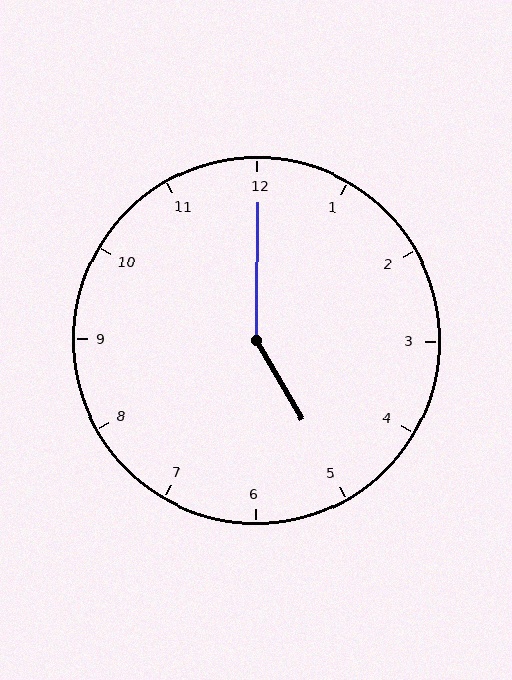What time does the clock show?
5:00.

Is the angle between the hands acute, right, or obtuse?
It is obtuse.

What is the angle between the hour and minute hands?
Approximately 150 degrees.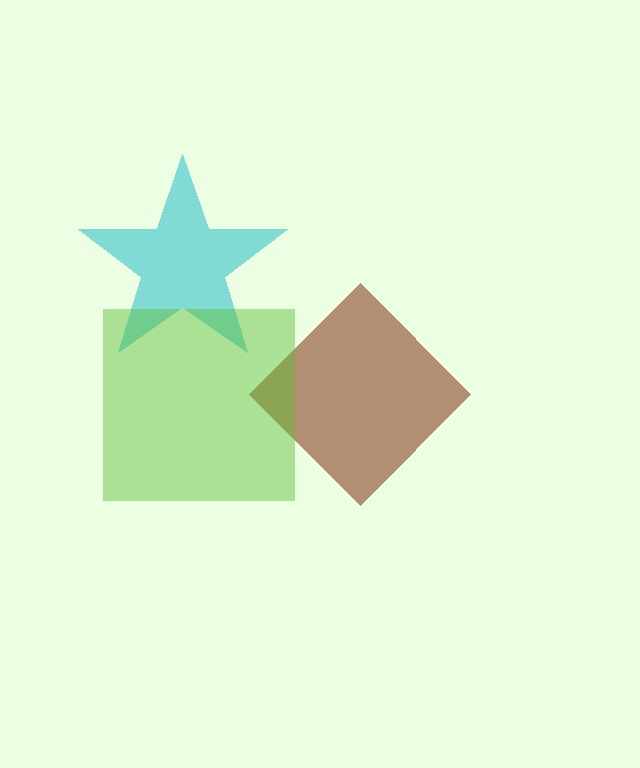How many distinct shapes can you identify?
There are 3 distinct shapes: a cyan star, a brown diamond, a lime square.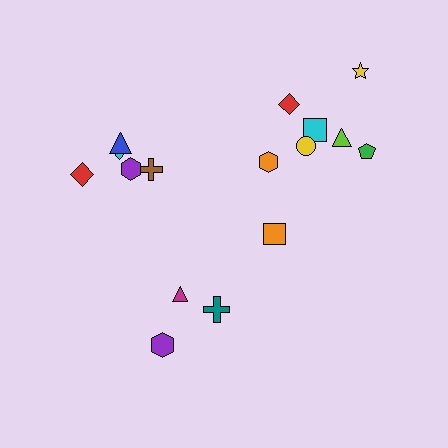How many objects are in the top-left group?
There are 5 objects.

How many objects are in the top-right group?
There are 8 objects.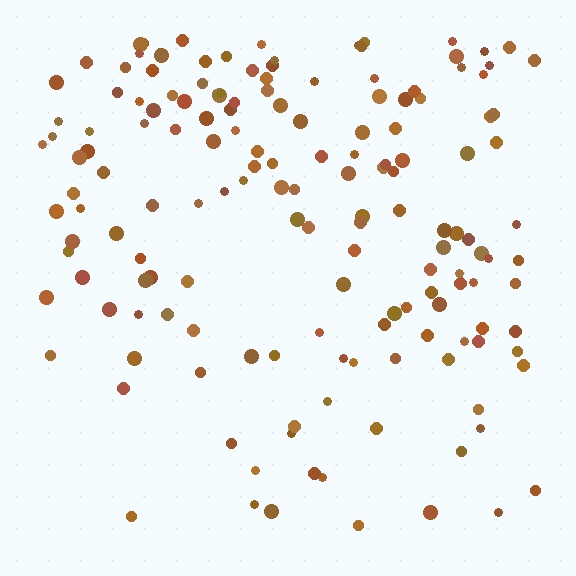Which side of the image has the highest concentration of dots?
The top.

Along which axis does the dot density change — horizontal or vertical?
Vertical.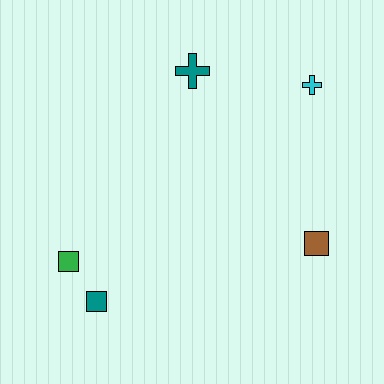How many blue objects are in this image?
There are no blue objects.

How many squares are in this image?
There are 3 squares.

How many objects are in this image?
There are 5 objects.